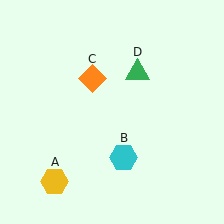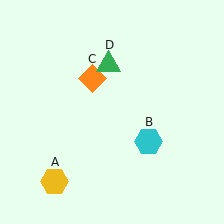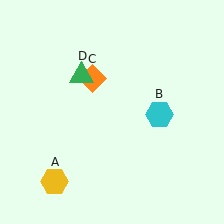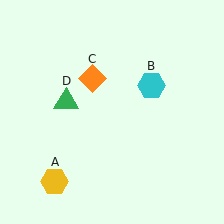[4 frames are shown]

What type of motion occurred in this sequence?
The cyan hexagon (object B), green triangle (object D) rotated counterclockwise around the center of the scene.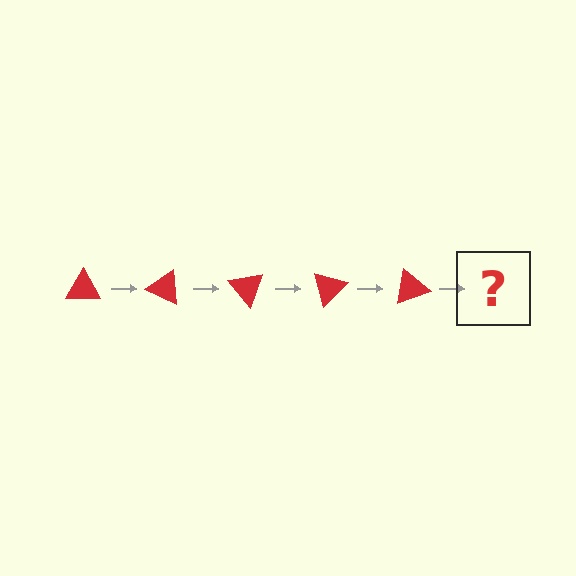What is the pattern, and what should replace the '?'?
The pattern is that the triangle rotates 25 degrees each step. The '?' should be a red triangle rotated 125 degrees.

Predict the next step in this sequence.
The next step is a red triangle rotated 125 degrees.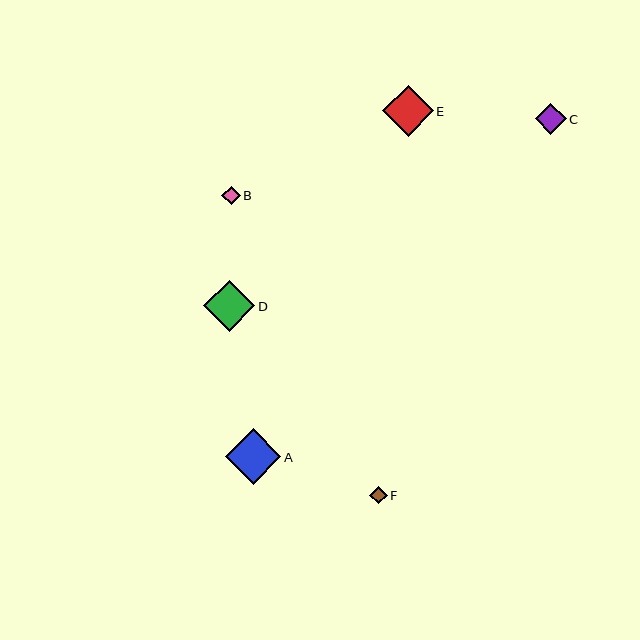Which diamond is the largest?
Diamond A is the largest with a size of approximately 55 pixels.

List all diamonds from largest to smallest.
From largest to smallest: A, D, E, C, B, F.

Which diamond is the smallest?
Diamond F is the smallest with a size of approximately 18 pixels.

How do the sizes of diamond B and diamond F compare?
Diamond B and diamond F are approximately the same size.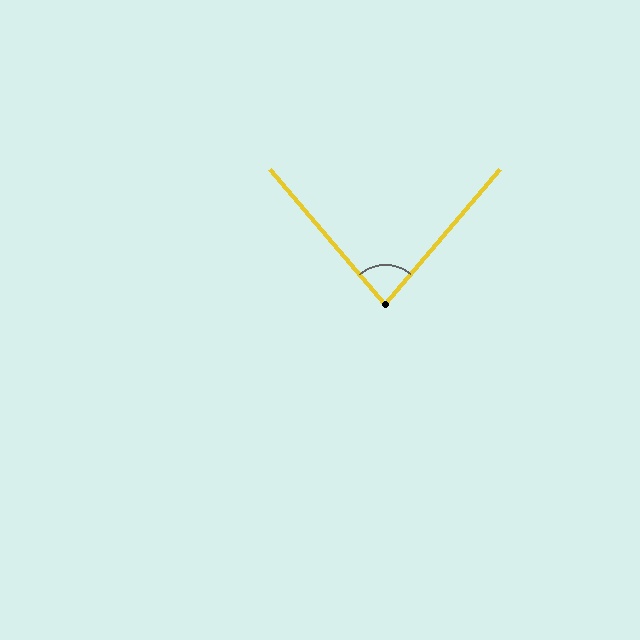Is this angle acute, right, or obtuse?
It is acute.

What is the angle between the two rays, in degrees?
Approximately 81 degrees.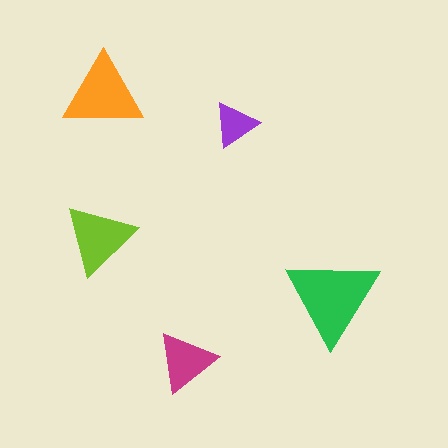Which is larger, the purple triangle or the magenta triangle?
The magenta one.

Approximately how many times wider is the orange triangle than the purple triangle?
About 2 times wider.